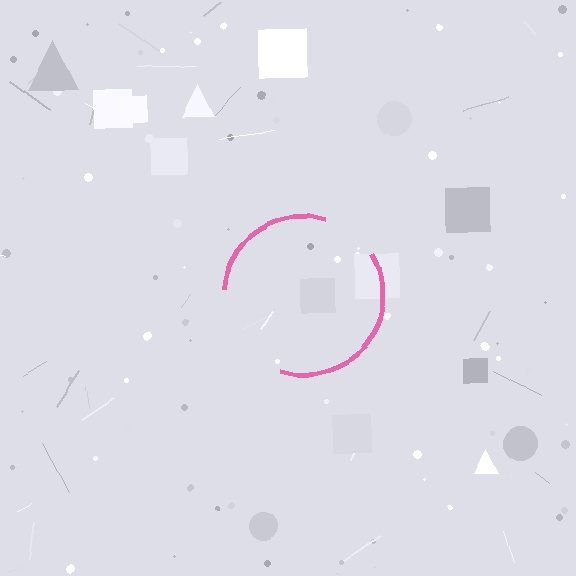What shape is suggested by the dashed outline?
The dashed outline suggests a circle.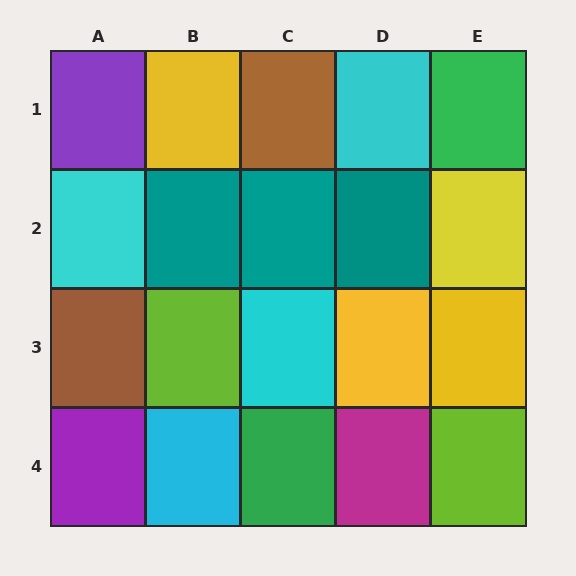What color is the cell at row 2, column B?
Teal.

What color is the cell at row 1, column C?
Brown.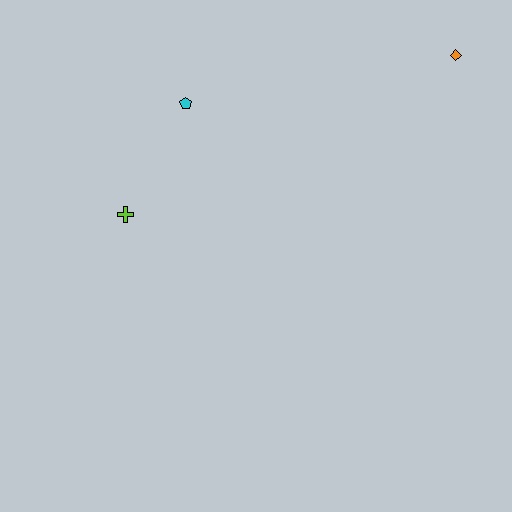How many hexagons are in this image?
There are no hexagons.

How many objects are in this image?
There are 3 objects.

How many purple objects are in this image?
There are no purple objects.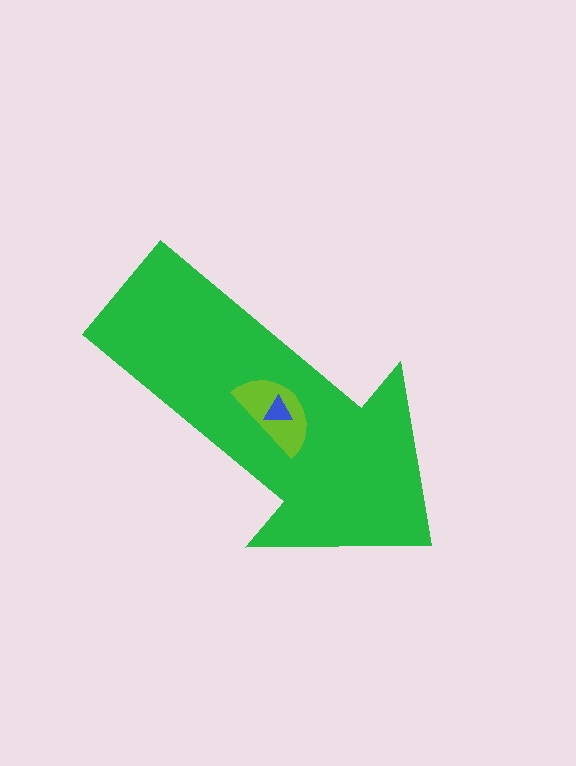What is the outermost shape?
The green arrow.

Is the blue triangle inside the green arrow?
Yes.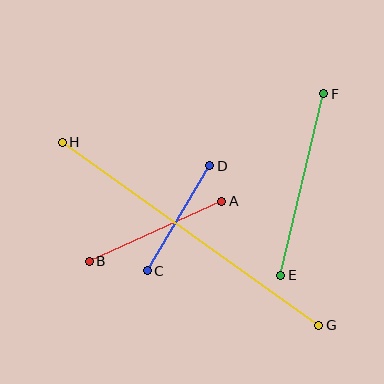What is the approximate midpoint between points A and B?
The midpoint is at approximately (156, 231) pixels.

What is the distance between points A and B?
The distance is approximately 146 pixels.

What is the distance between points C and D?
The distance is approximately 122 pixels.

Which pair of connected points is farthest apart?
Points G and H are farthest apart.